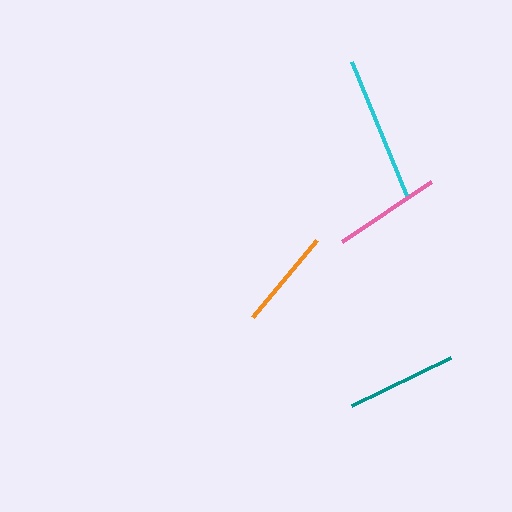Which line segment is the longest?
The cyan line is the longest at approximately 145 pixels.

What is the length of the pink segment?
The pink segment is approximately 107 pixels long.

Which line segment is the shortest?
The orange line is the shortest at approximately 101 pixels.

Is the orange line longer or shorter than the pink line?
The pink line is longer than the orange line.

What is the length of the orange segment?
The orange segment is approximately 101 pixels long.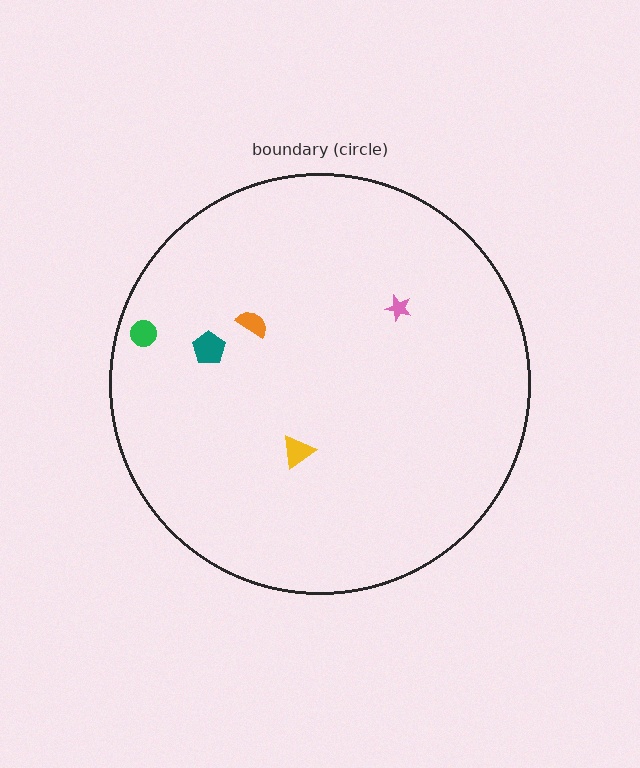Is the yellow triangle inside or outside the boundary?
Inside.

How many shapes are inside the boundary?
5 inside, 0 outside.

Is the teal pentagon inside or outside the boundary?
Inside.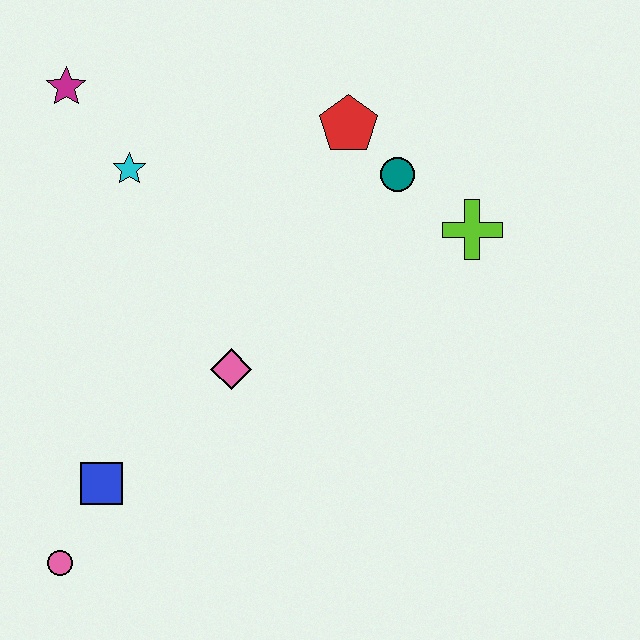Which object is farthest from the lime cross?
The pink circle is farthest from the lime cross.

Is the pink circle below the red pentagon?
Yes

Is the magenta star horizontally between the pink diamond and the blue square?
No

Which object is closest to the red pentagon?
The teal circle is closest to the red pentagon.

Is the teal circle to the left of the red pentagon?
No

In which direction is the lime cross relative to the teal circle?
The lime cross is to the right of the teal circle.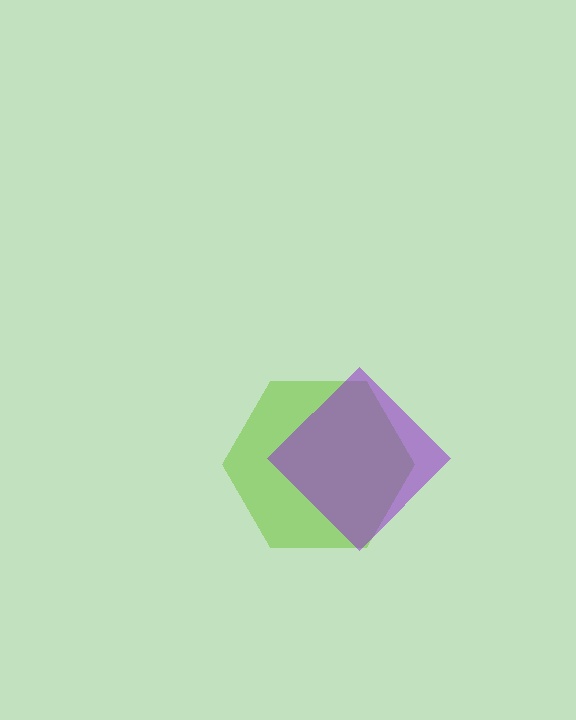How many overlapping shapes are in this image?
There are 2 overlapping shapes in the image.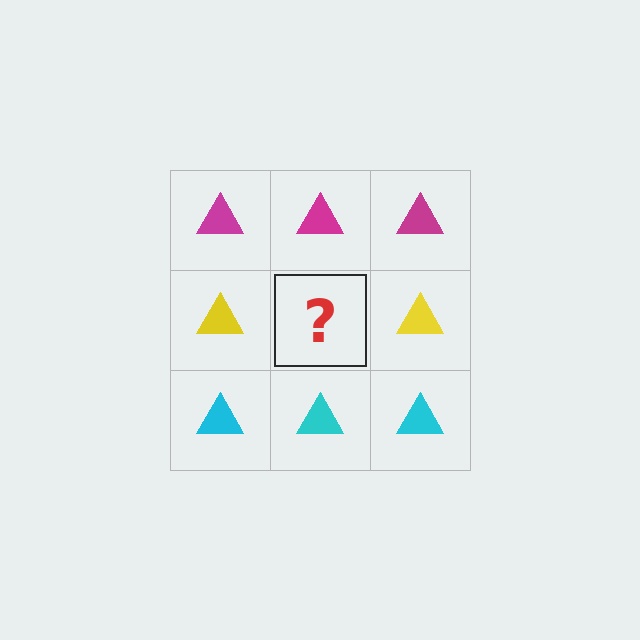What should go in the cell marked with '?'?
The missing cell should contain a yellow triangle.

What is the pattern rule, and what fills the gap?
The rule is that each row has a consistent color. The gap should be filled with a yellow triangle.